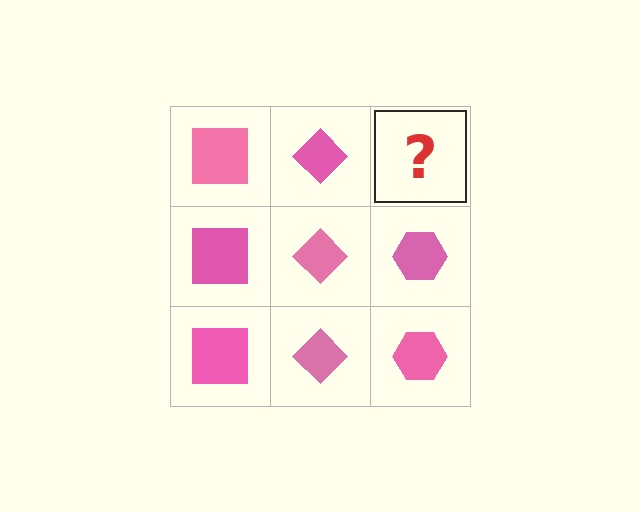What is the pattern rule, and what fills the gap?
The rule is that each column has a consistent shape. The gap should be filled with a pink hexagon.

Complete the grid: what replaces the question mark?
The question mark should be replaced with a pink hexagon.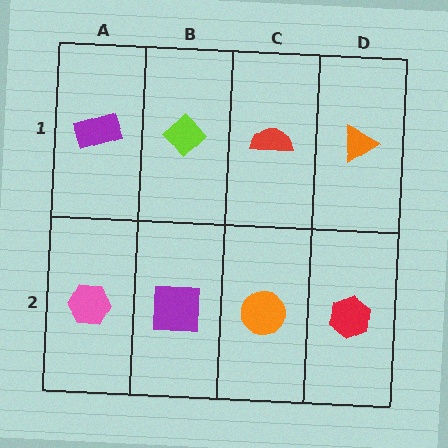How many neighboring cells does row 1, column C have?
3.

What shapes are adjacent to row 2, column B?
A lime diamond (row 1, column B), a pink hexagon (row 2, column A), an orange circle (row 2, column C).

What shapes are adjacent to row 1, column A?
A pink hexagon (row 2, column A), a lime diamond (row 1, column B).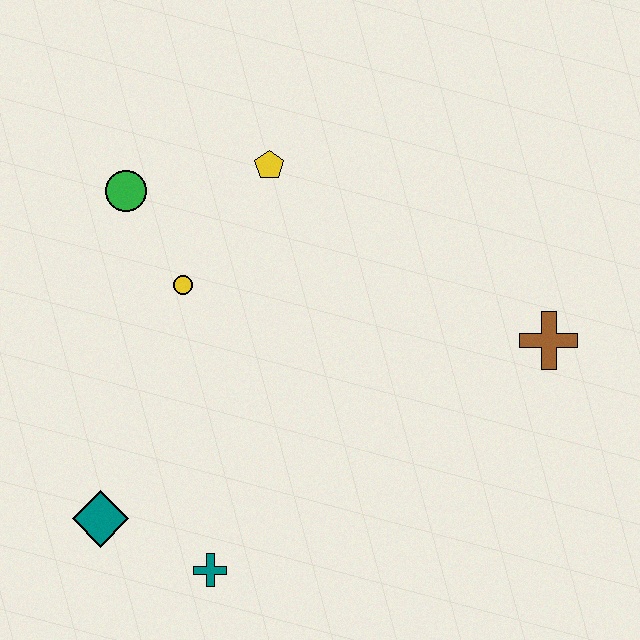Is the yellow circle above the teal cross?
Yes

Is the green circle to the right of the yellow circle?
No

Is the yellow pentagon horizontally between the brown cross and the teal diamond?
Yes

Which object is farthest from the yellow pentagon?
The teal cross is farthest from the yellow pentagon.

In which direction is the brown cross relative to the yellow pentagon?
The brown cross is to the right of the yellow pentagon.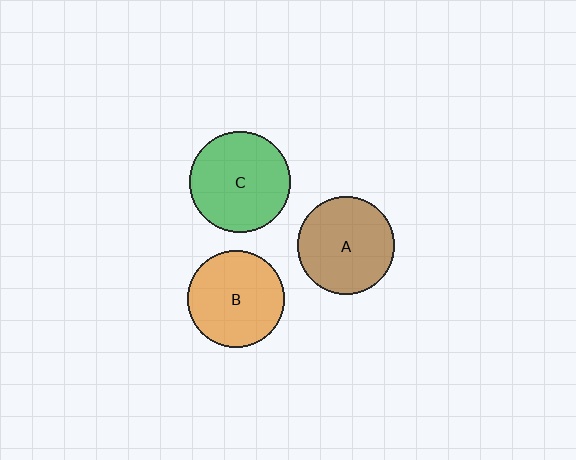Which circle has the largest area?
Circle C (green).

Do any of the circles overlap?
No, none of the circles overlap.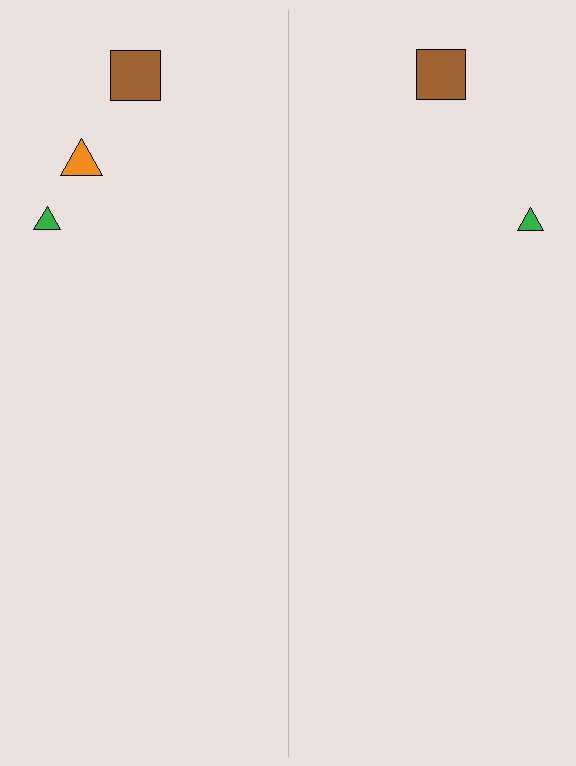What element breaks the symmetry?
A orange triangle is missing from the right side.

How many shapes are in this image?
There are 5 shapes in this image.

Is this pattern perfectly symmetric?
No, the pattern is not perfectly symmetric. A orange triangle is missing from the right side.